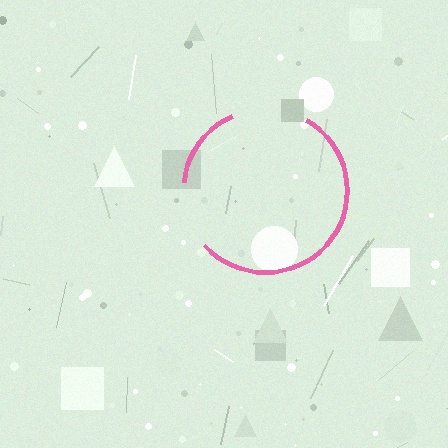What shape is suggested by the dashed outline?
The dashed outline suggests a circle.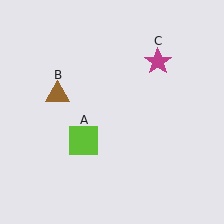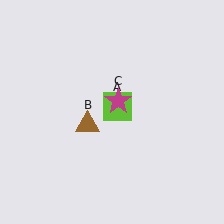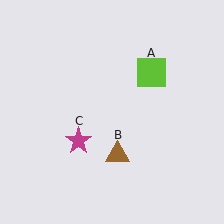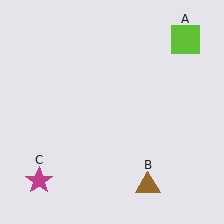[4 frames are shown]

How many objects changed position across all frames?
3 objects changed position: lime square (object A), brown triangle (object B), magenta star (object C).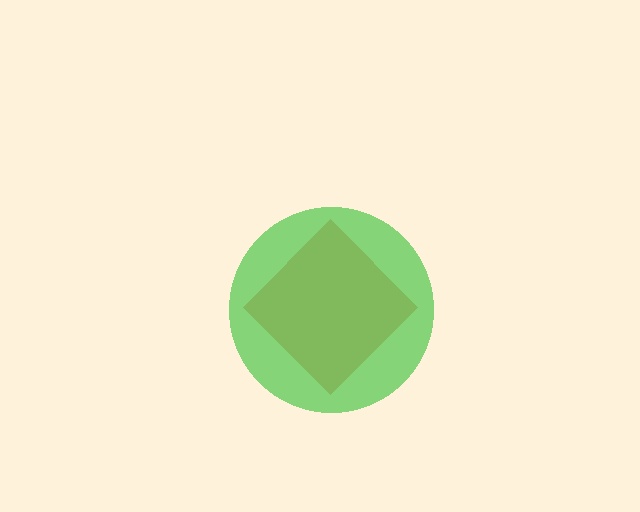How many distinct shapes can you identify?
There are 2 distinct shapes: a red diamond, a green circle.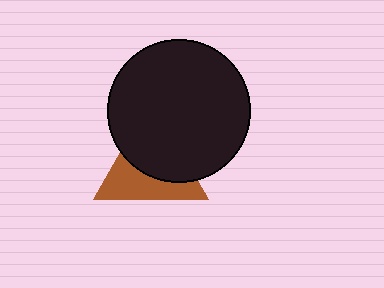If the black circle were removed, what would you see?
You would see the complete brown triangle.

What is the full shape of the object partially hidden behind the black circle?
The partially hidden object is a brown triangle.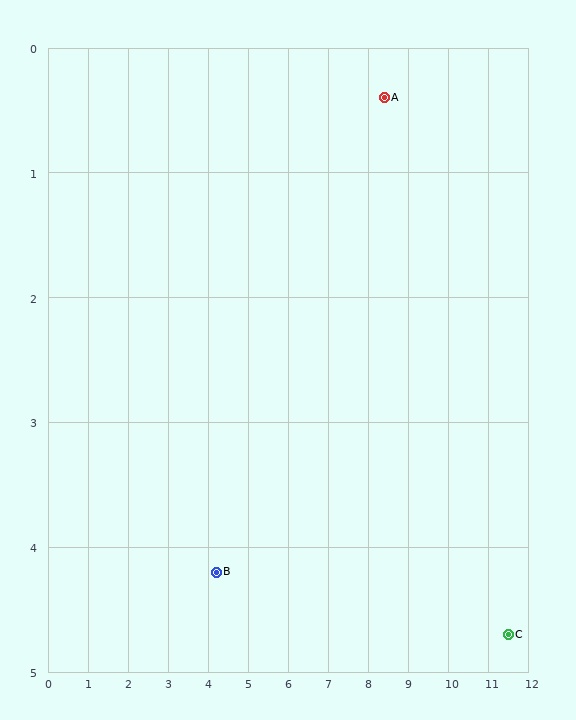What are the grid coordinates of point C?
Point C is at approximately (11.5, 4.7).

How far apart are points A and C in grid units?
Points A and C are about 5.3 grid units apart.